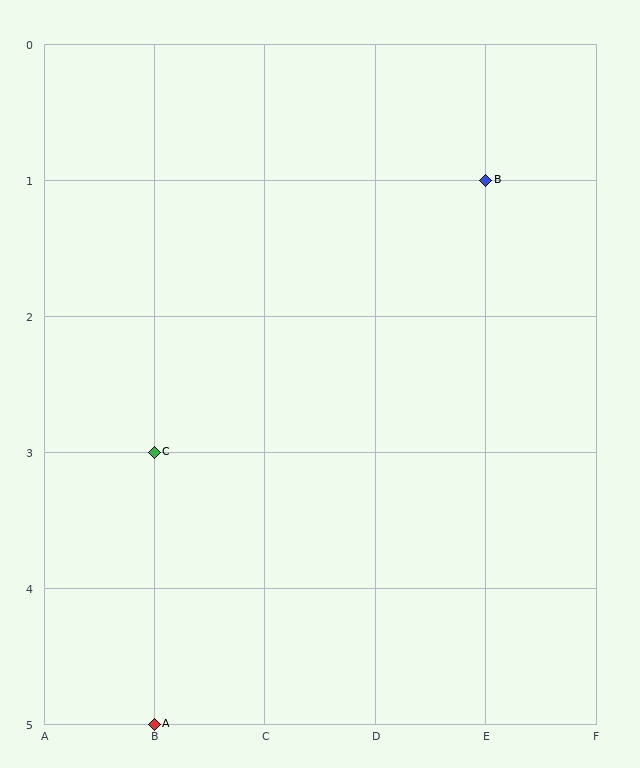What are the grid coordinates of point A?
Point A is at grid coordinates (B, 5).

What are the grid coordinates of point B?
Point B is at grid coordinates (E, 1).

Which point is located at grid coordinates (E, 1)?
Point B is at (E, 1).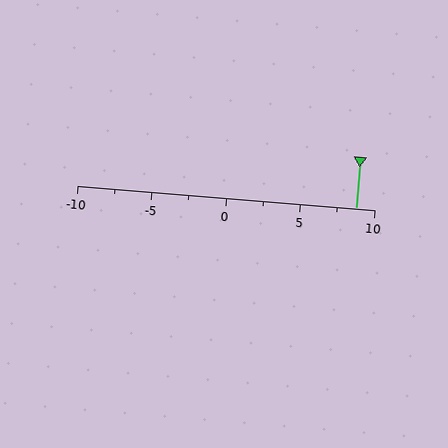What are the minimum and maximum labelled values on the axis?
The axis runs from -10 to 10.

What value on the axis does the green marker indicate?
The marker indicates approximately 8.8.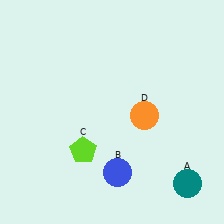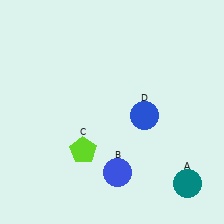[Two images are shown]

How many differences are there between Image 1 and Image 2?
There is 1 difference between the two images.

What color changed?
The circle (D) changed from orange in Image 1 to blue in Image 2.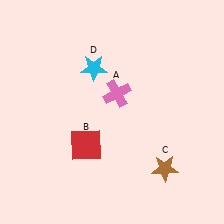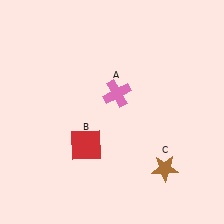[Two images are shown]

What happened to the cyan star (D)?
The cyan star (D) was removed in Image 2. It was in the top-left area of Image 1.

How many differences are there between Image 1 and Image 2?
There is 1 difference between the two images.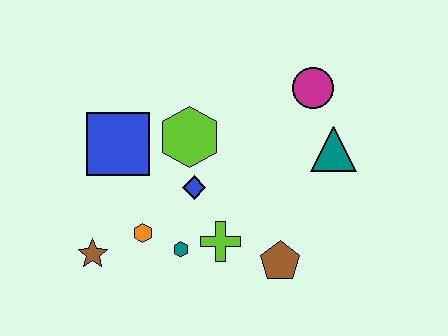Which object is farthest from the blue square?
The teal triangle is farthest from the blue square.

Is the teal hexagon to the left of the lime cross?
Yes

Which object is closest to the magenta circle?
The teal triangle is closest to the magenta circle.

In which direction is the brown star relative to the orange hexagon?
The brown star is to the left of the orange hexagon.